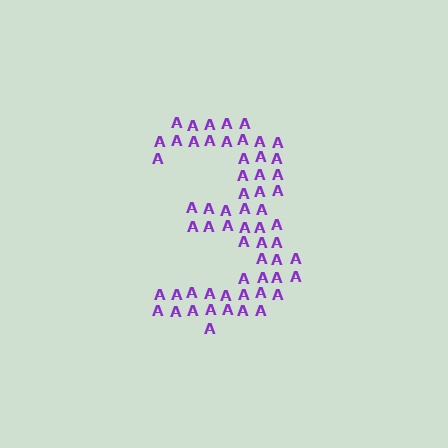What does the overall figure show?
The overall figure shows the digit 3.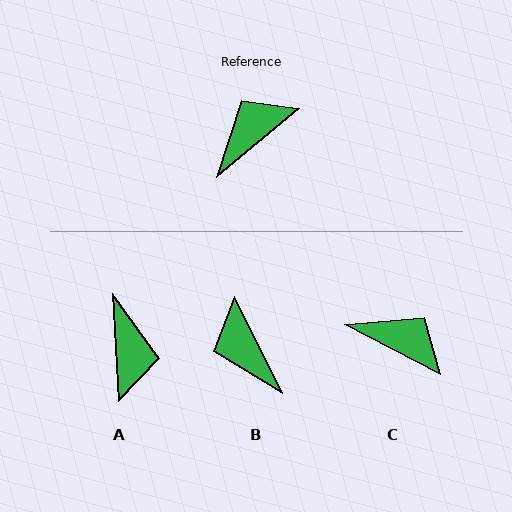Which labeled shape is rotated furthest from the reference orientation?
A, about 127 degrees away.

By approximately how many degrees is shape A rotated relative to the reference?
Approximately 127 degrees clockwise.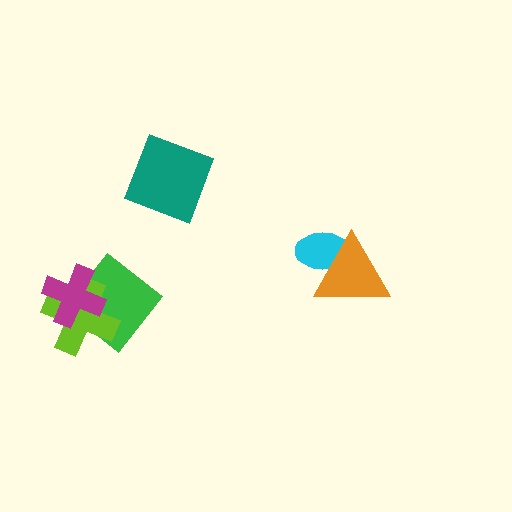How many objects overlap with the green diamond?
2 objects overlap with the green diamond.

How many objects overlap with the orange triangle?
1 object overlaps with the orange triangle.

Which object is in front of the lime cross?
The magenta cross is in front of the lime cross.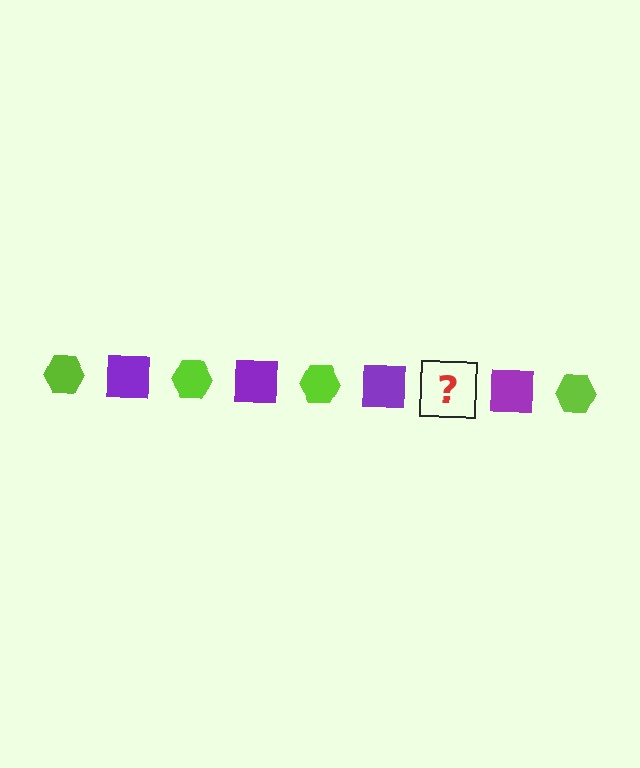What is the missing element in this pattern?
The missing element is a lime hexagon.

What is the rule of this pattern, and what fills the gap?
The rule is that the pattern alternates between lime hexagon and purple square. The gap should be filled with a lime hexagon.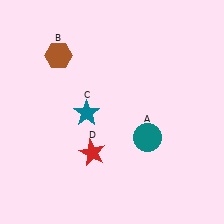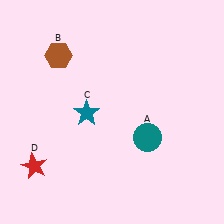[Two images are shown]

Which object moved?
The red star (D) moved left.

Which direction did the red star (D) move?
The red star (D) moved left.